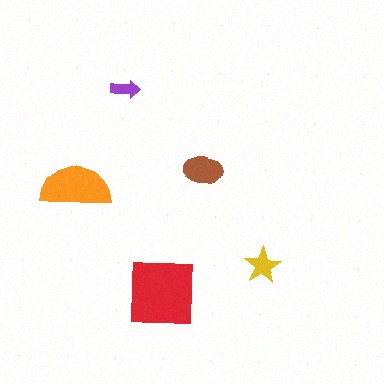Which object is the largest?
The red square.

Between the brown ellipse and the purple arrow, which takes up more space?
The brown ellipse.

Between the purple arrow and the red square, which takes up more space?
The red square.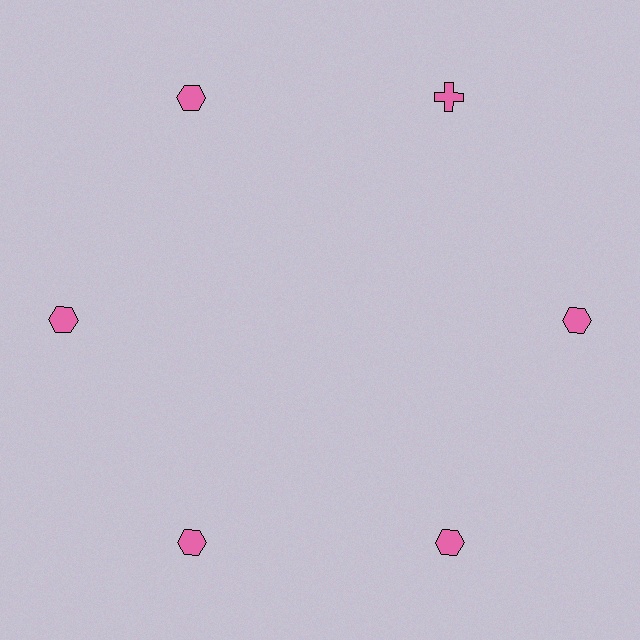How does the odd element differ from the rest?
It has a different shape: cross instead of hexagon.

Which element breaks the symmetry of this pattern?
The pink cross at roughly the 1 o'clock position breaks the symmetry. All other shapes are pink hexagons.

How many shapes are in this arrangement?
There are 6 shapes arranged in a ring pattern.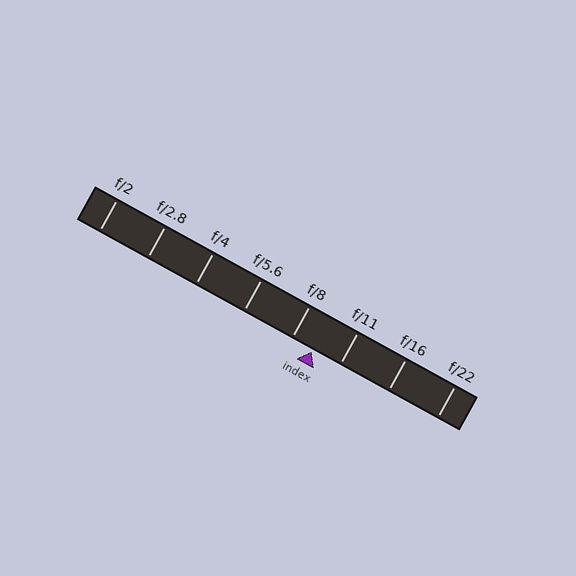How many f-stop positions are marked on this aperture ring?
There are 8 f-stop positions marked.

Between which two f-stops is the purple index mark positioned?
The index mark is between f/8 and f/11.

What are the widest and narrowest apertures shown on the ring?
The widest aperture shown is f/2 and the narrowest is f/22.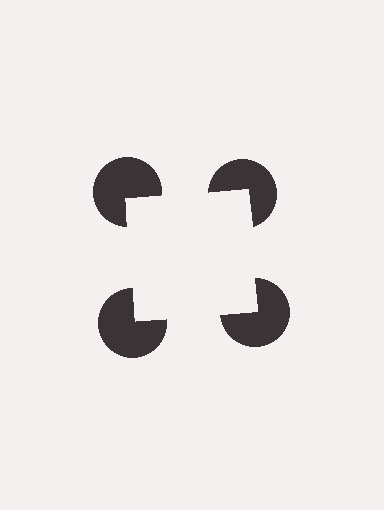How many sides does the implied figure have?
4 sides.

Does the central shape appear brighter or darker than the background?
It typically appears slightly brighter than the background, even though no actual brightness change is drawn.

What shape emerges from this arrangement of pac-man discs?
An illusory square — its edges are inferred from the aligned wedge cuts in the pac-man discs, not physically drawn.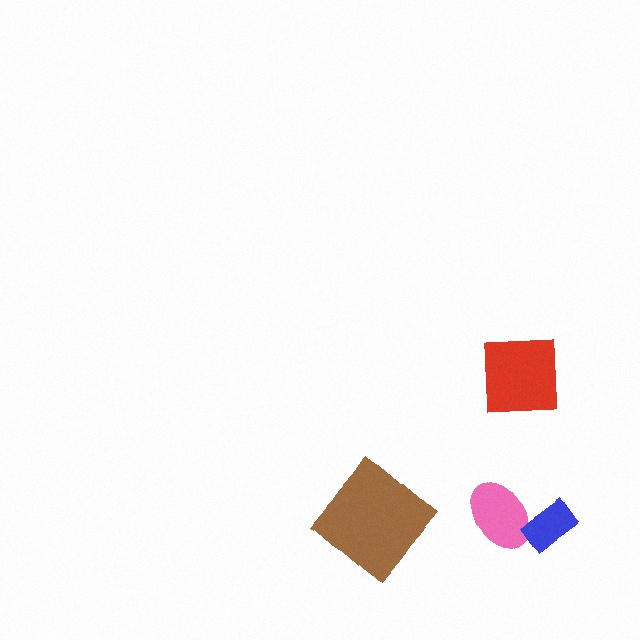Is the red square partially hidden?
No, no other shape covers it.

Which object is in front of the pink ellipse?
The blue rectangle is in front of the pink ellipse.